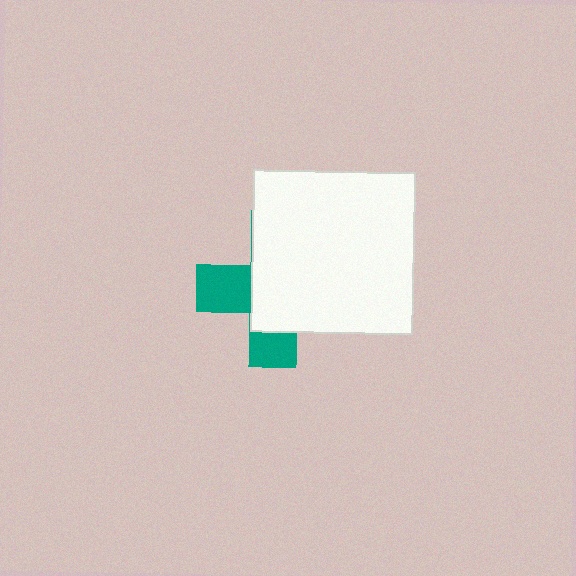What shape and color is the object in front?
The object in front is a white square.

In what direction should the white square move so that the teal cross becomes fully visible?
The white square should move right. That is the shortest direction to clear the overlap and leave the teal cross fully visible.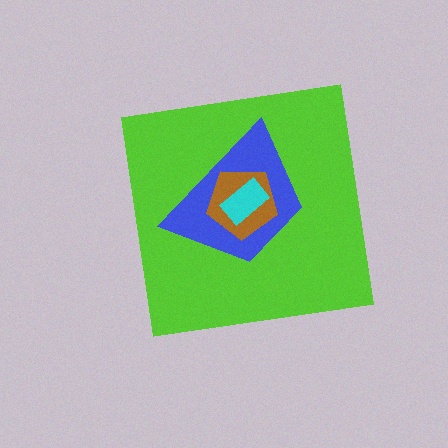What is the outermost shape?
The lime square.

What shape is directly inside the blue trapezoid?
The brown pentagon.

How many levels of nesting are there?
4.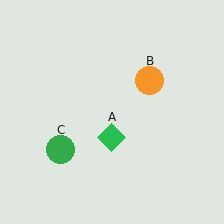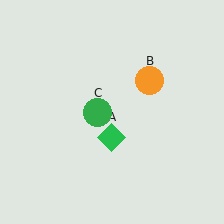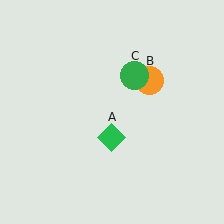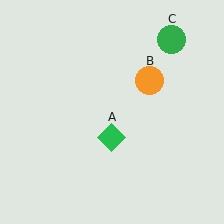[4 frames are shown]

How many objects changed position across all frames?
1 object changed position: green circle (object C).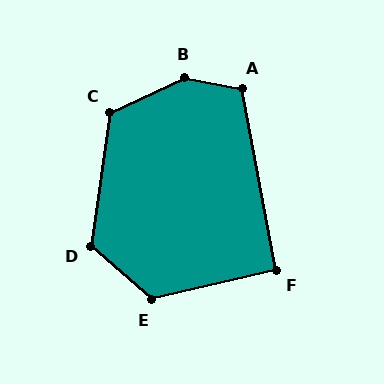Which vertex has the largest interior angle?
B, at approximately 144 degrees.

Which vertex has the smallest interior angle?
F, at approximately 93 degrees.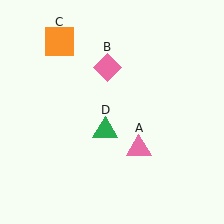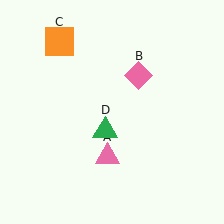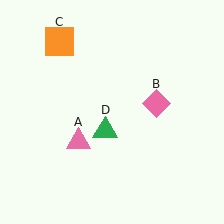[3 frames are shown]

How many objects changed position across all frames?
2 objects changed position: pink triangle (object A), pink diamond (object B).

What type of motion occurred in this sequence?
The pink triangle (object A), pink diamond (object B) rotated clockwise around the center of the scene.